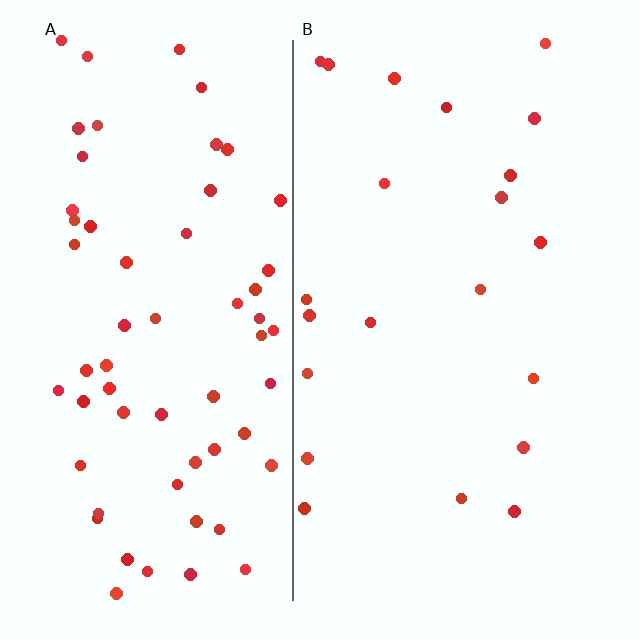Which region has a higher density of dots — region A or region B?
A (the left).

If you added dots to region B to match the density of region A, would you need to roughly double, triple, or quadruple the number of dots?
Approximately triple.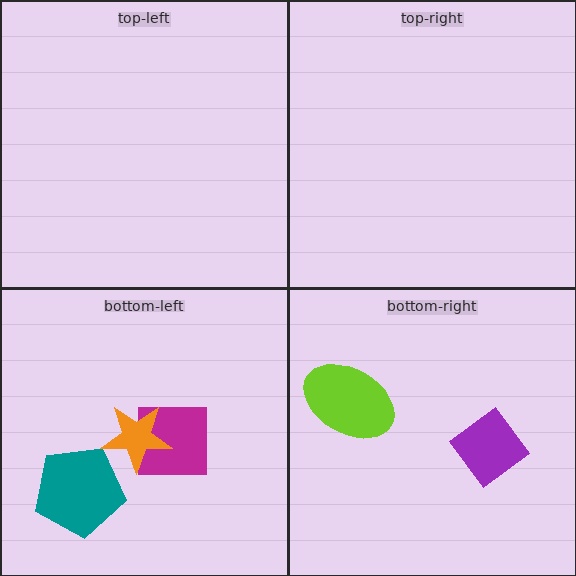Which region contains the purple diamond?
The bottom-right region.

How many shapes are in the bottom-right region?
2.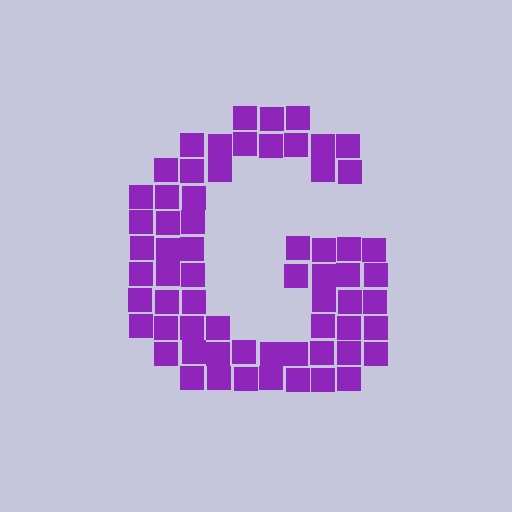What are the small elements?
The small elements are squares.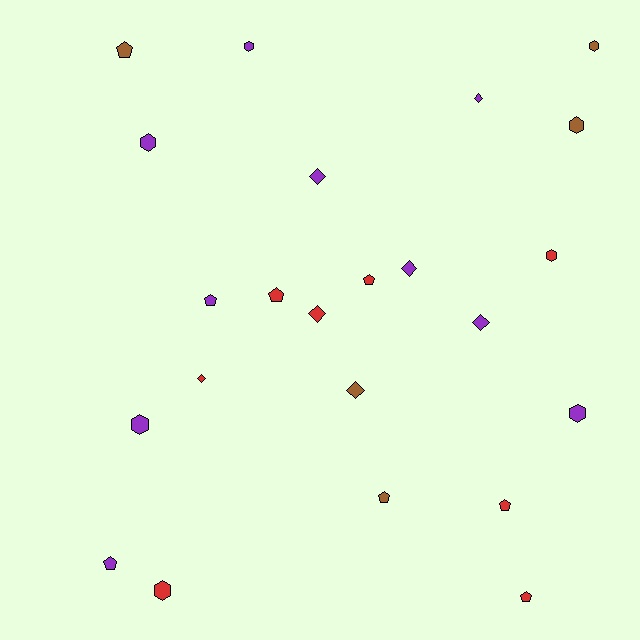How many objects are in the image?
There are 23 objects.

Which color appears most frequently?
Purple, with 10 objects.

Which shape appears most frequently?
Pentagon, with 8 objects.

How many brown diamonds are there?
There is 1 brown diamond.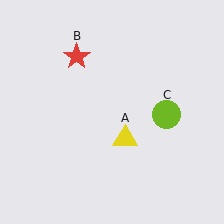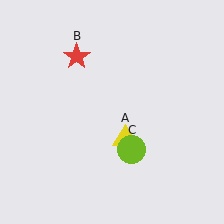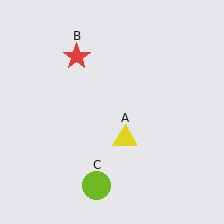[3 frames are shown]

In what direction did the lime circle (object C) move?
The lime circle (object C) moved down and to the left.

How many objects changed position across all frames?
1 object changed position: lime circle (object C).